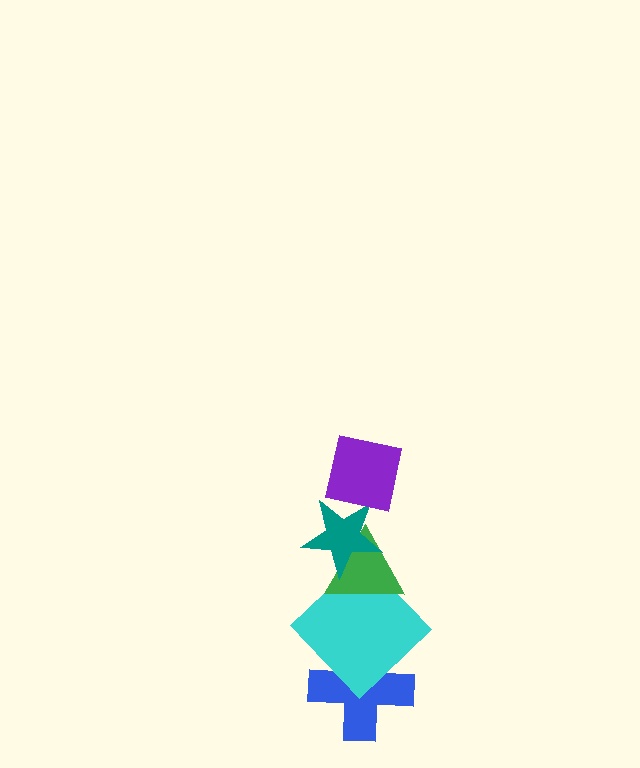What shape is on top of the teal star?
The purple square is on top of the teal star.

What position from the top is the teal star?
The teal star is 2nd from the top.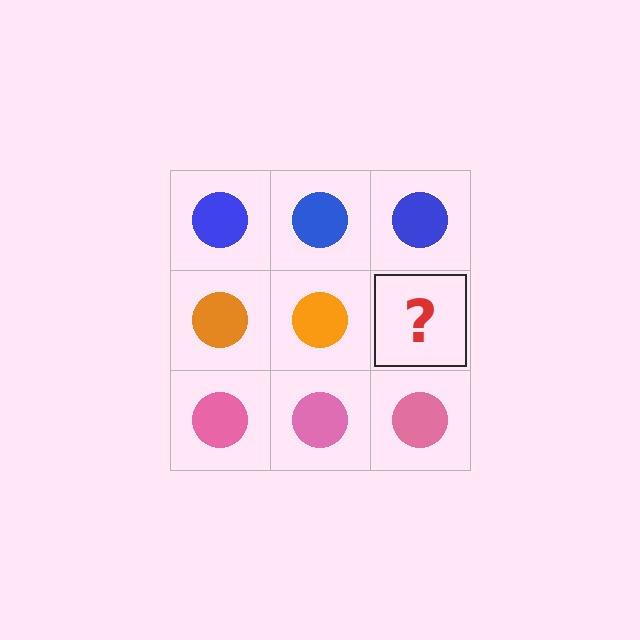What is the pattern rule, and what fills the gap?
The rule is that each row has a consistent color. The gap should be filled with an orange circle.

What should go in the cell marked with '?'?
The missing cell should contain an orange circle.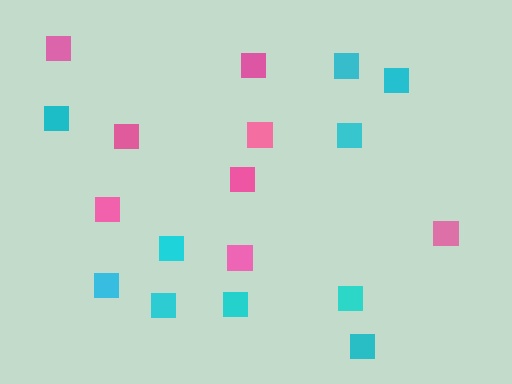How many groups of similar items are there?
There are 2 groups: one group of pink squares (8) and one group of cyan squares (10).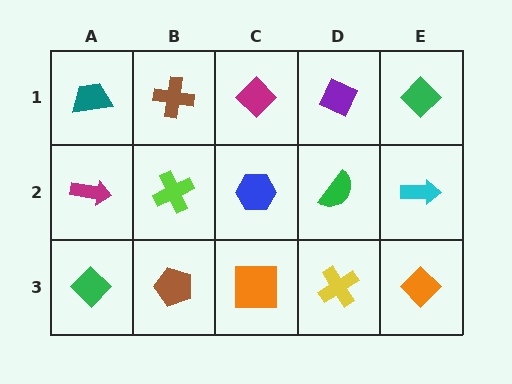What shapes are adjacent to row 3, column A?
A magenta arrow (row 2, column A), a brown pentagon (row 3, column B).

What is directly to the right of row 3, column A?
A brown pentagon.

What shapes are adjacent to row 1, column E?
A cyan arrow (row 2, column E), a purple diamond (row 1, column D).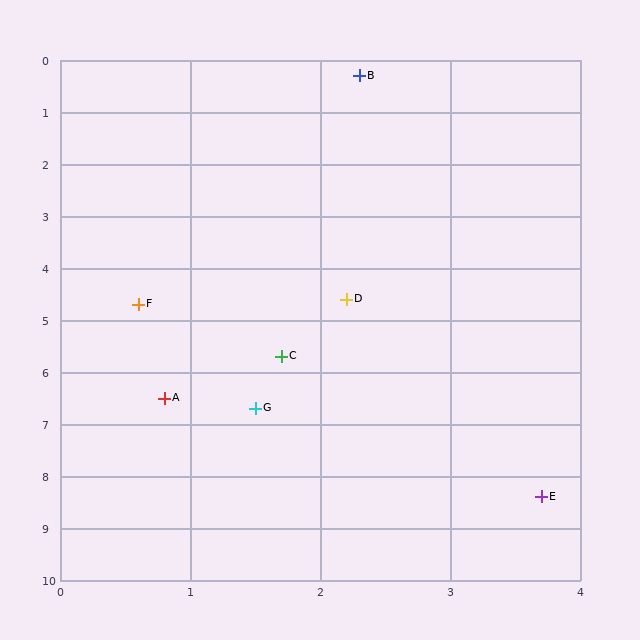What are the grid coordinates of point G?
Point G is at approximately (1.5, 6.7).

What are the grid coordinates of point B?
Point B is at approximately (2.3, 0.3).